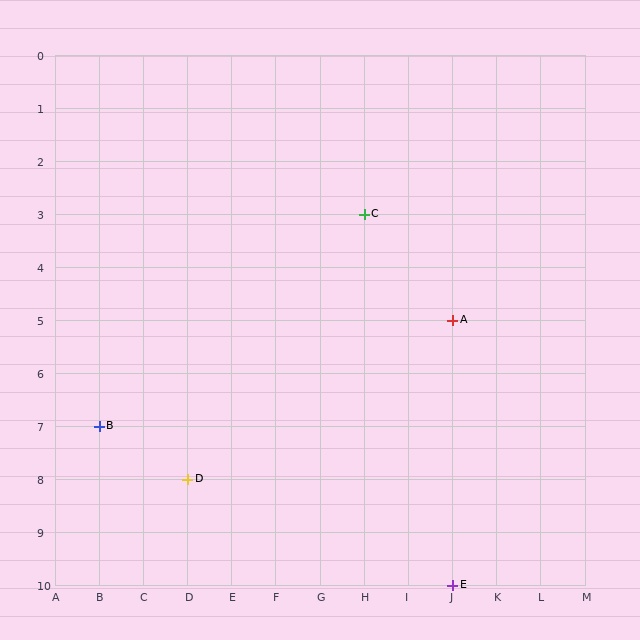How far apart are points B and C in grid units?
Points B and C are 6 columns and 4 rows apart (about 7.2 grid units diagonally).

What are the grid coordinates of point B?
Point B is at grid coordinates (B, 7).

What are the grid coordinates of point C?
Point C is at grid coordinates (H, 3).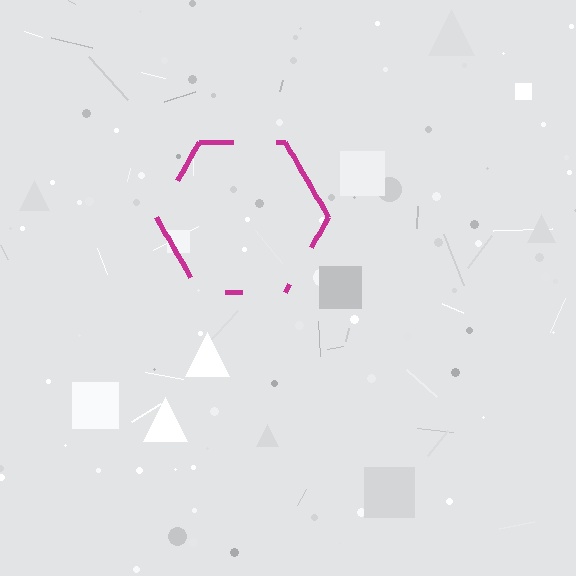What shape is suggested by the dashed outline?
The dashed outline suggests a hexagon.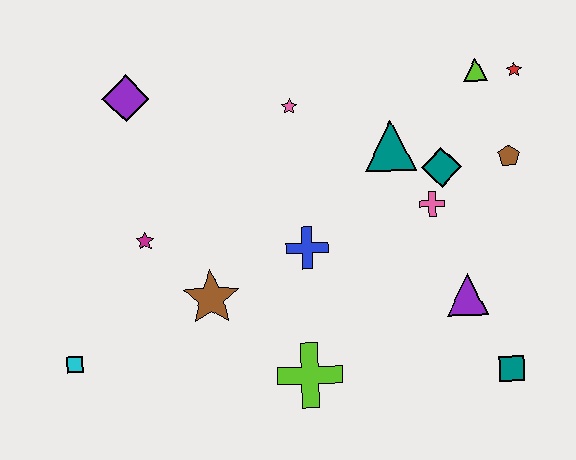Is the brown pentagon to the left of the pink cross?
No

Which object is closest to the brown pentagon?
The teal diamond is closest to the brown pentagon.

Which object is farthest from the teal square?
The purple diamond is farthest from the teal square.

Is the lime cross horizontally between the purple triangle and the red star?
No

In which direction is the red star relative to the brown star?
The red star is to the right of the brown star.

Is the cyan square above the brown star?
No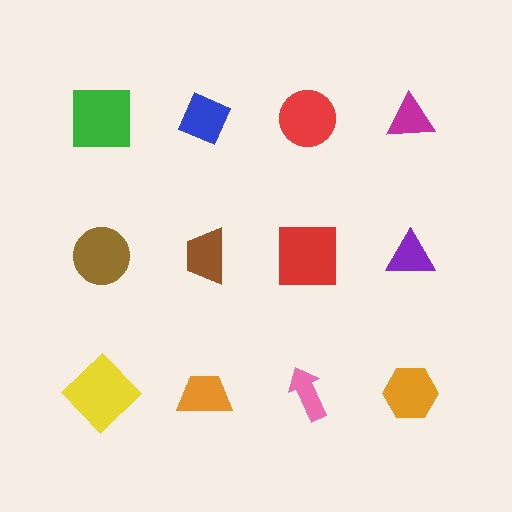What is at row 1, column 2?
A blue diamond.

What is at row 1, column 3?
A red circle.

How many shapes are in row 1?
4 shapes.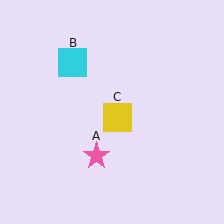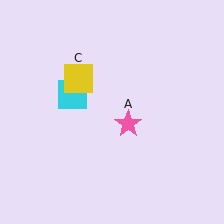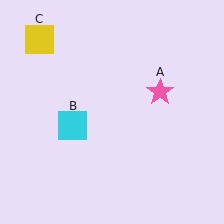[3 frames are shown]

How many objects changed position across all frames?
3 objects changed position: pink star (object A), cyan square (object B), yellow square (object C).